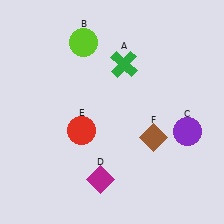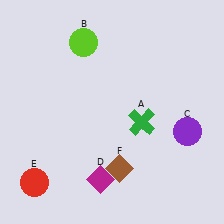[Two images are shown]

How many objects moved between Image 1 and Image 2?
3 objects moved between the two images.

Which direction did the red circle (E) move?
The red circle (E) moved down.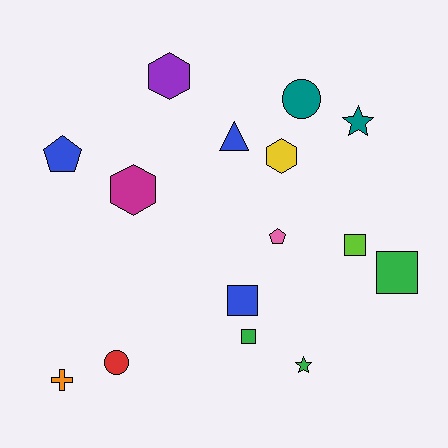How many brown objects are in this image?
There are no brown objects.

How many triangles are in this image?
There is 1 triangle.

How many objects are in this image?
There are 15 objects.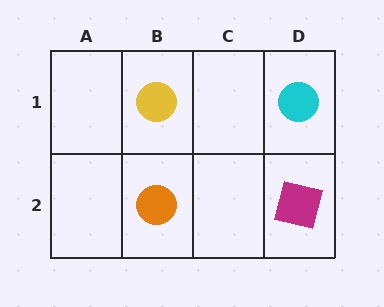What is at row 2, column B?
An orange circle.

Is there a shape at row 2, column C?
No, that cell is empty.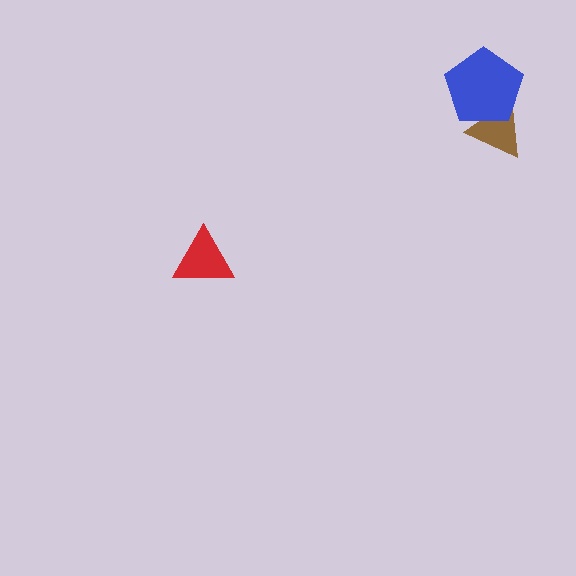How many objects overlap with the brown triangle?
1 object overlaps with the brown triangle.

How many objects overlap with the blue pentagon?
1 object overlaps with the blue pentagon.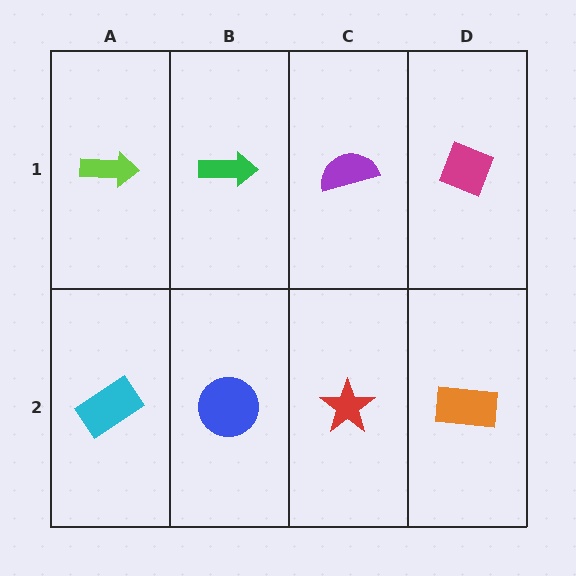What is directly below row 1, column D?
An orange rectangle.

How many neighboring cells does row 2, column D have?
2.